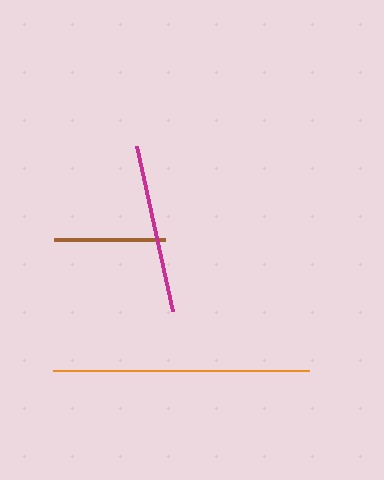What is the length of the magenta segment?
The magenta segment is approximately 168 pixels long.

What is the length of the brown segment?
The brown segment is approximately 111 pixels long.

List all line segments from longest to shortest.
From longest to shortest: orange, magenta, brown.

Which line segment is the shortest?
The brown line is the shortest at approximately 111 pixels.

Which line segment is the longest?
The orange line is the longest at approximately 256 pixels.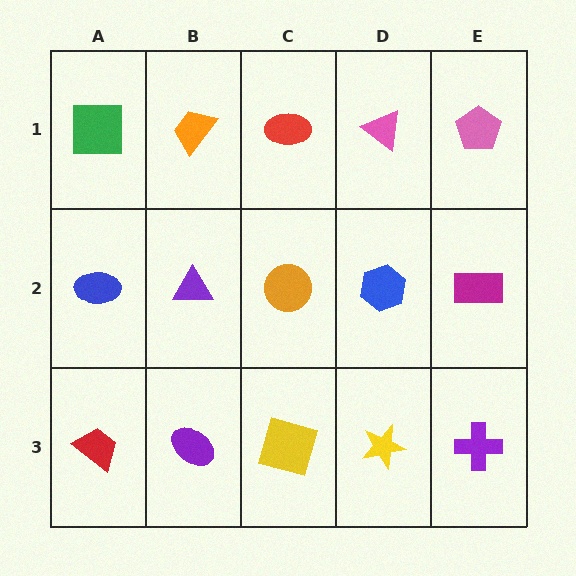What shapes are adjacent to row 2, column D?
A pink triangle (row 1, column D), a yellow star (row 3, column D), an orange circle (row 2, column C), a magenta rectangle (row 2, column E).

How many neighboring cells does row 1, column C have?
3.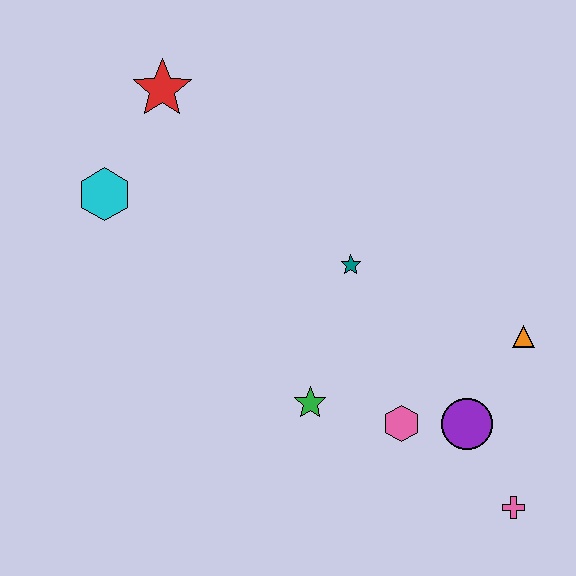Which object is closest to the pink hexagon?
The purple circle is closest to the pink hexagon.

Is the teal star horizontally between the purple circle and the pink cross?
No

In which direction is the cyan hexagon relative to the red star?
The cyan hexagon is below the red star.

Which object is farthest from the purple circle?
The red star is farthest from the purple circle.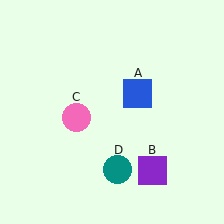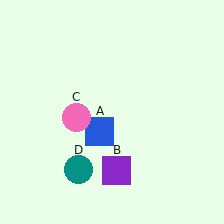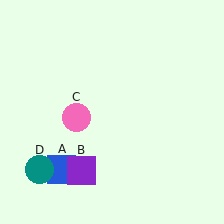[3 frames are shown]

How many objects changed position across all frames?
3 objects changed position: blue square (object A), purple square (object B), teal circle (object D).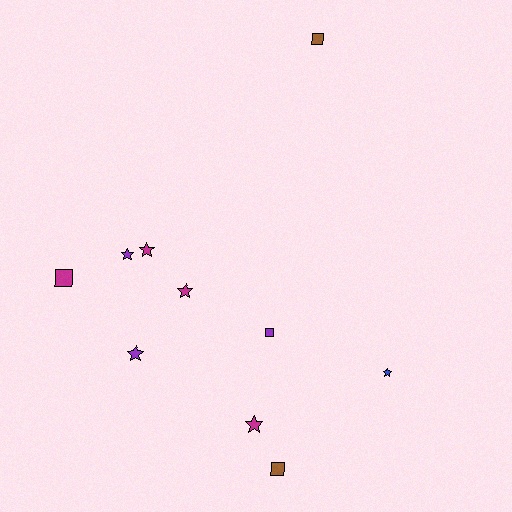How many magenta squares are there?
There is 1 magenta square.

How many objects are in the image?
There are 10 objects.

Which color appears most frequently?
Magenta, with 4 objects.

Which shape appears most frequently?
Star, with 6 objects.